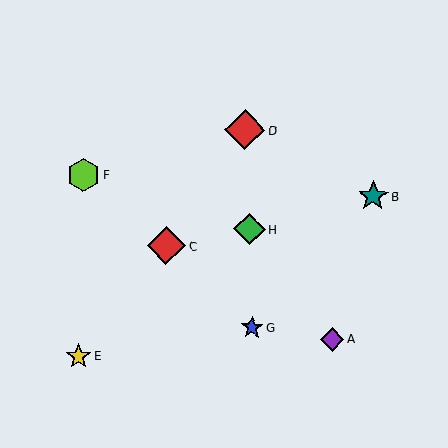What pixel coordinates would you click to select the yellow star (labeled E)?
Click at (78, 356) to select the yellow star E.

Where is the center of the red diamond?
The center of the red diamond is at (245, 130).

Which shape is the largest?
The red diamond (labeled D) is the largest.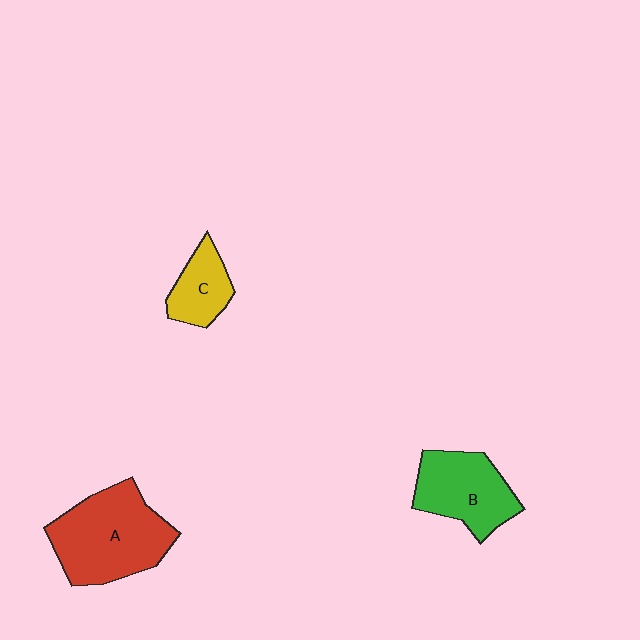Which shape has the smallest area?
Shape C (yellow).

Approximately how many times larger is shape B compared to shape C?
Approximately 1.7 times.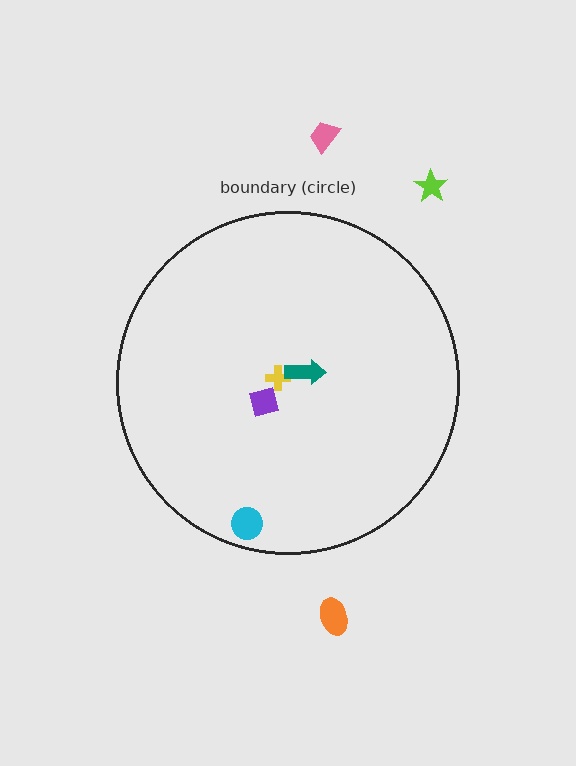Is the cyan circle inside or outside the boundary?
Inside.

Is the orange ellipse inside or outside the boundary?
Outside.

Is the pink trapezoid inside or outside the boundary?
Outside.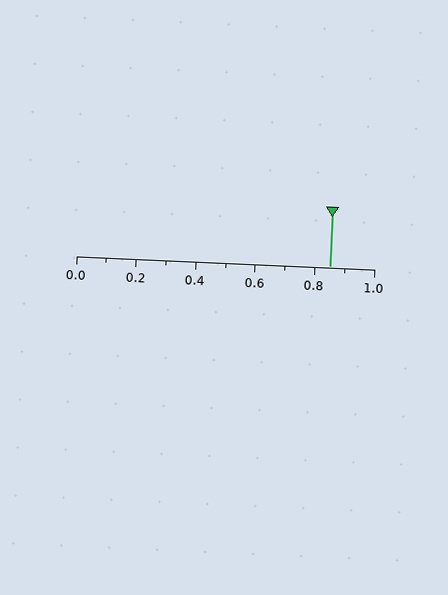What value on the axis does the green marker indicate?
The marker indicates approximately 0.85.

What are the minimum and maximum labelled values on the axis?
The axis runs from 0.0 to 1.0.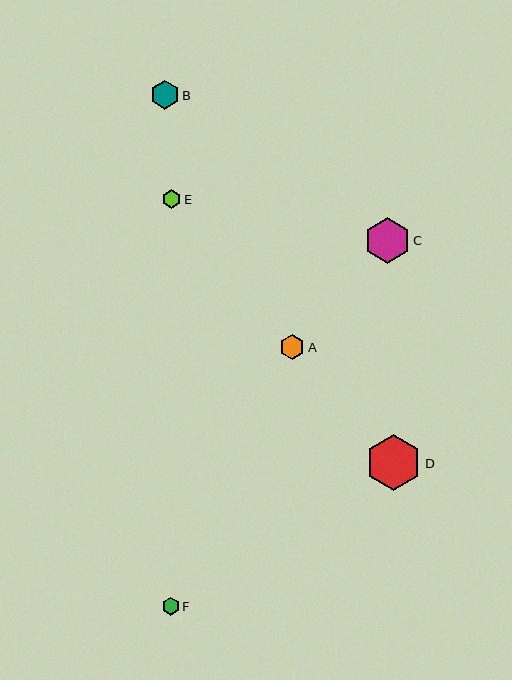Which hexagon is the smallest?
Hexagon F is the smallest with a size of approximately 17 pixels.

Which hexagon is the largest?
Hexagon D is the largest with a size of approximately 56 pixels.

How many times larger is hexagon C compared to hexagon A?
Hexagon C is approximately 1.8 times the size of hexagon A.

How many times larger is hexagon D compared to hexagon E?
Hexagon D is approximately 3.0 times the size of hexagon E.